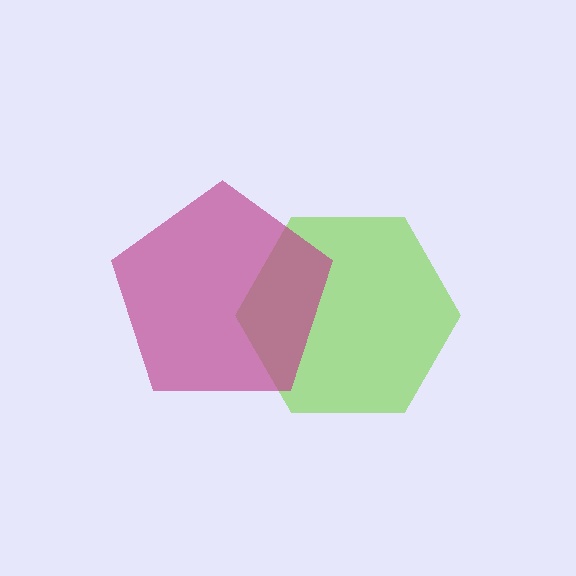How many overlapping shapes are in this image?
There are 2 overlapping shapes in the image.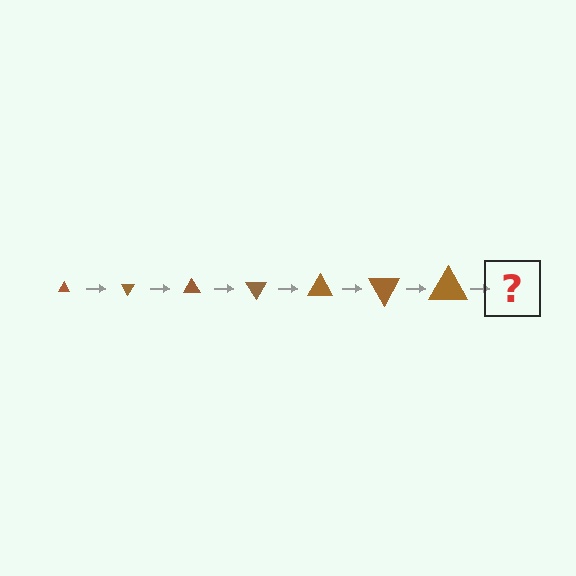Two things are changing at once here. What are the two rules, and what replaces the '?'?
The two rules are that the triangle grows larger each step and it rotates 60 degrees each step. The '?' should be a triangle, larger than the previous one and rotated 420 degrees from the start.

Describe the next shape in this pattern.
It should be a triangle, larger than the previous one and rotated 420 degrees from the start.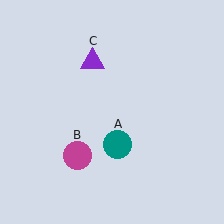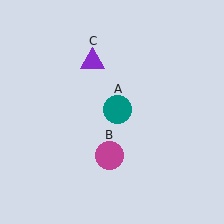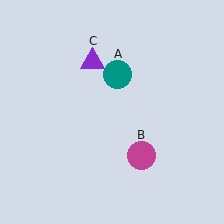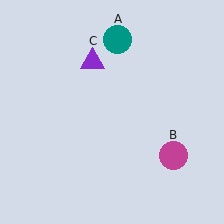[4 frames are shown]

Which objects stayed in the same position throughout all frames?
Purple triangle (object C) remained stationary.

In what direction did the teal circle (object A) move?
The teal circle (object A) moved up.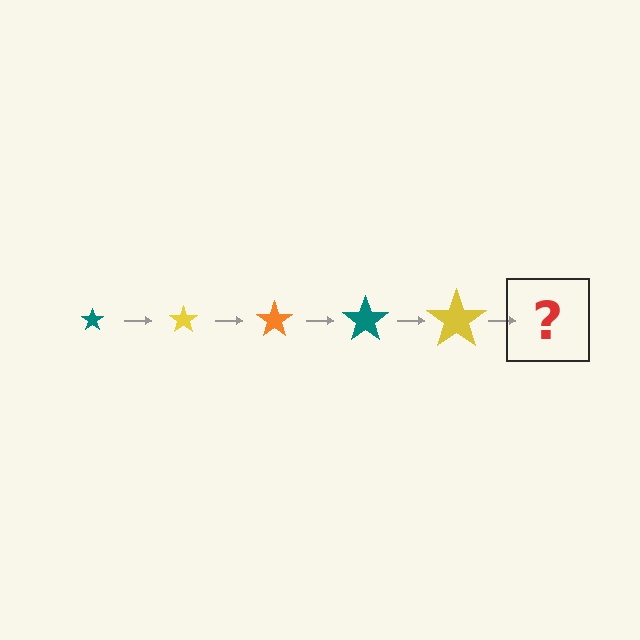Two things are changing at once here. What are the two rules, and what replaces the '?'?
The two rules are that the star grows larger each step and the color cycles through teal, yellow, and orange. The '?' should be an orange star, larger than the previous one.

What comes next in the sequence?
The next element should be an orange star, larger than the previous one.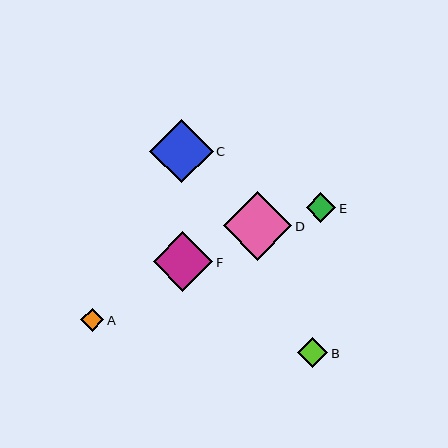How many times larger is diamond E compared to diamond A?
Diamond E is approximately 1.3 times the size of diamond A.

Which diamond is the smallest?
Diamond A is the smallest with a size of approximately 23 pixels.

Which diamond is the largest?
Diamond D is the largest with a size of approximately 69 pixels.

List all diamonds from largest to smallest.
From largest to smallest: D, C, F, B, E, A.